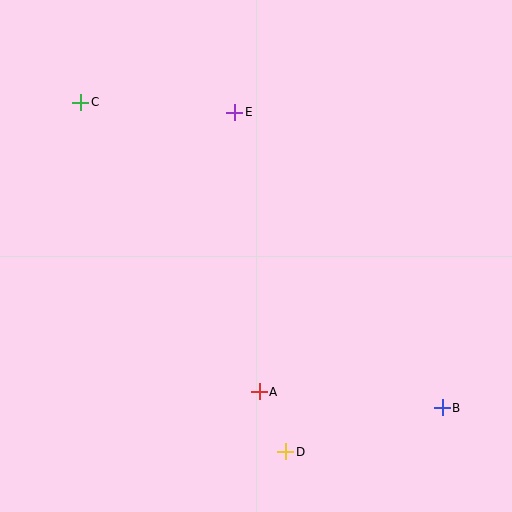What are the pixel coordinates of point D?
Point D is at (286, 452).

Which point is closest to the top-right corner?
Point E is closest to the top-right corner.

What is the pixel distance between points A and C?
The distance between A and C is 340 pixels.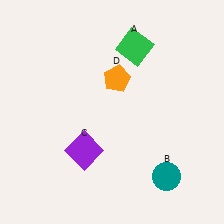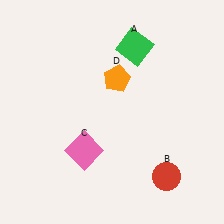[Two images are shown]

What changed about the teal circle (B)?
In Image 1, B is teal. In Image 2, it changed to red.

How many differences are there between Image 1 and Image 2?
There are 2 differences between the two images.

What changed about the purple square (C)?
In Image 1, C is purple. In Image 2, it changed to pink.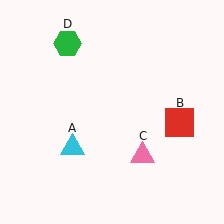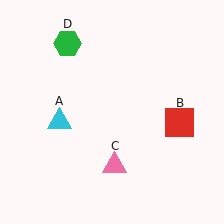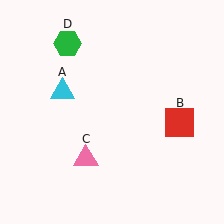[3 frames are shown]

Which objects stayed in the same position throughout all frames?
Red square (object B) and green hexagon (object D) remained stationary.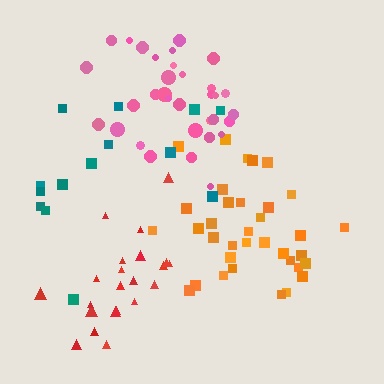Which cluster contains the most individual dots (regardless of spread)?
Orange (35).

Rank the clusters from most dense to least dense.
orange, pink, red, teal.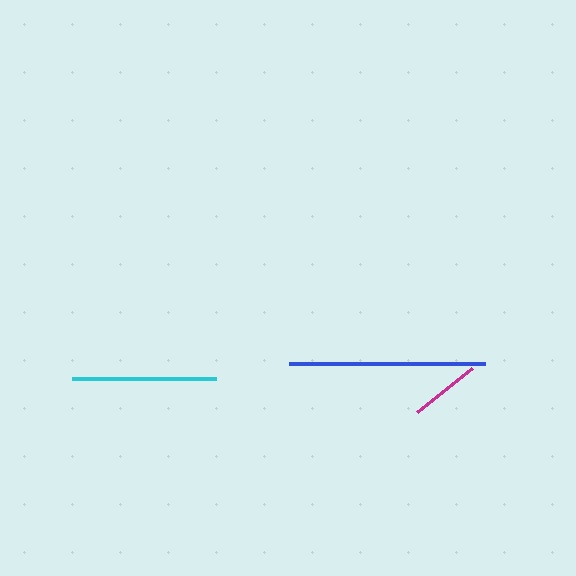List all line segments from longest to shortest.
From longest to shortest: blue, cyan, magenta.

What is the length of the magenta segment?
The magenta segment is approximately 70 pixels long.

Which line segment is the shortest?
The magenta line is the shortest at approximately 70 pixels.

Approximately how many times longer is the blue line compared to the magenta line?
The blue line is approximately 2.8 times the length of the magenta line.